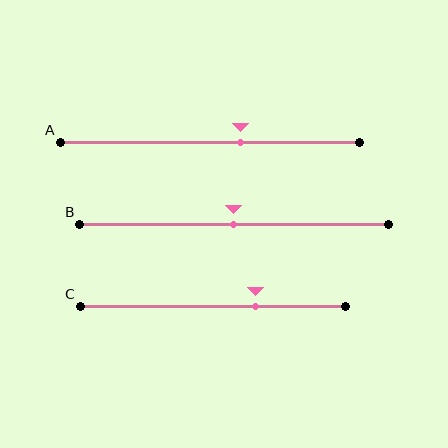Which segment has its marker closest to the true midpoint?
Segment B has its marker closest to the true midpoint.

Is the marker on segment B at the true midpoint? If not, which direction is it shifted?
Yes, the marker on segment B is at the true midpoint.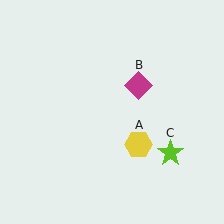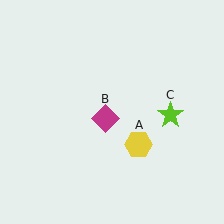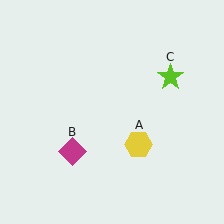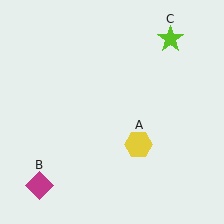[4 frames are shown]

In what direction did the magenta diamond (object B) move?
The magenta diamond (object B) moved down and to the left.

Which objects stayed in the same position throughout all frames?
Yellow hexagon (object A) remained stationary.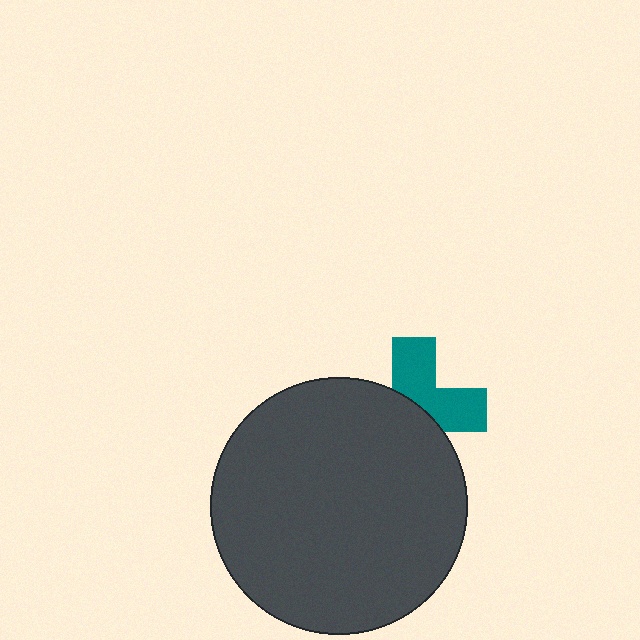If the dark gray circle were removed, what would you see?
You would see the complete teal cross.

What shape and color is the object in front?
The object in front is a dark gray circle.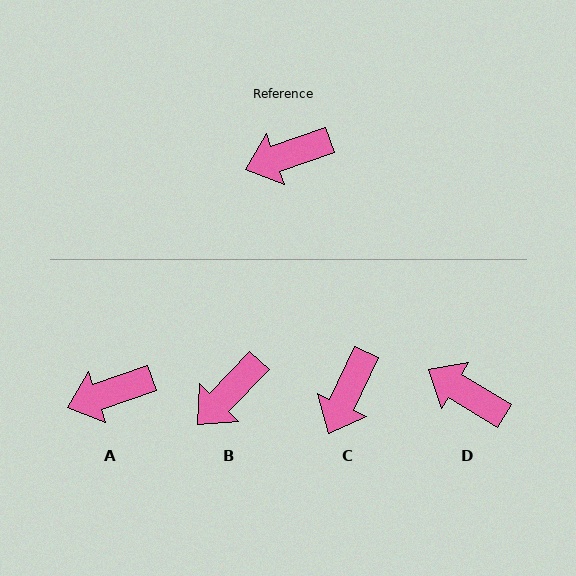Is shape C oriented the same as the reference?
No, it is off by about 46 degrees.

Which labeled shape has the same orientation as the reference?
A.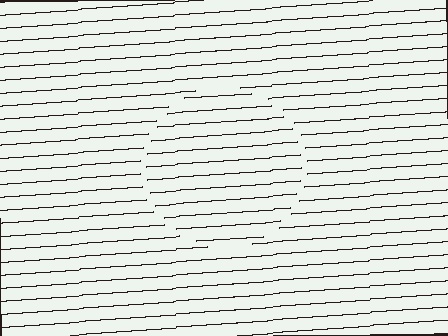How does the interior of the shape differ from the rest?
The interior of the shape contains the same grating, shifted by half a period — the contour is defined by the phase discontinuity where line-ends from the inner and outer gratings abut.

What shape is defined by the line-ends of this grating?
An illusory circle. The interior of the shape contains the same grating, shifted by half a period — the contour is defined by the phase discontinuity where line-ends from the inner and outer gratings abut.